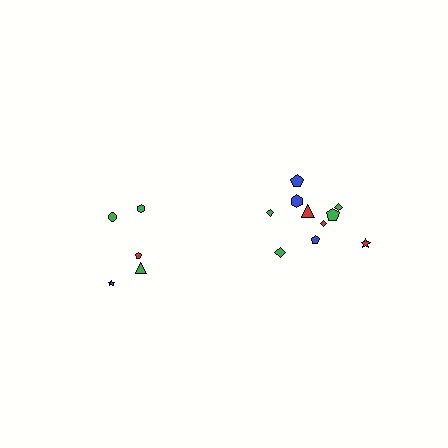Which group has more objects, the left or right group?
The right group.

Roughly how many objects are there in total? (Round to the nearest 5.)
Roughly 15 objects in total.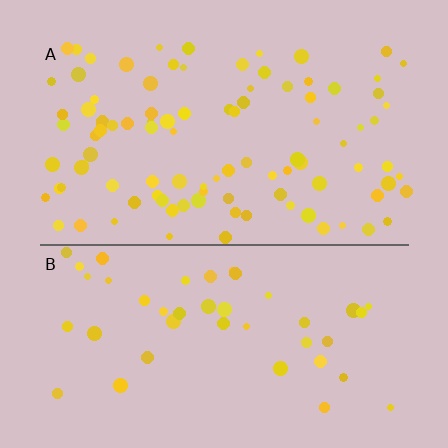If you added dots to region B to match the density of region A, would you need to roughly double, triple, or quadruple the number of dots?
Approximately double.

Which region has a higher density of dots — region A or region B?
A (the top).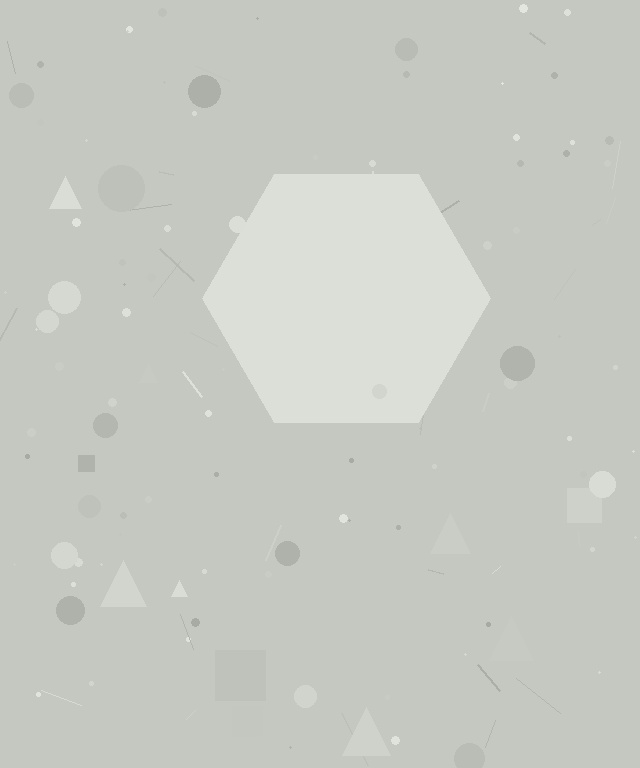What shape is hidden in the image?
A hexagon is hidden in the image.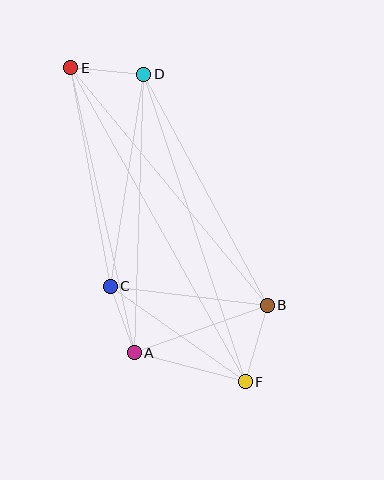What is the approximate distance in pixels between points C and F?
The distance between C and F is approximately 166 pixels.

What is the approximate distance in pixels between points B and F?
The distance between B and F is approximately 80 pixels.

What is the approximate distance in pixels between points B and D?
The distance between B and D is approximately 262 pixels.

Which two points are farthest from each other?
Points E and F are farthest from each other.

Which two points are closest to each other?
Points A and C are closest to each other.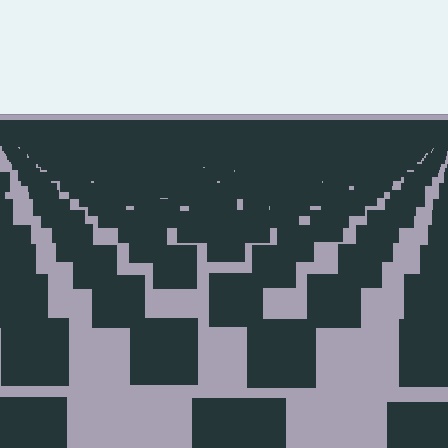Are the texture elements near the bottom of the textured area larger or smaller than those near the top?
Larger. Near the bottom, elements are closer to the viewer and appear at a bigger on-screen size.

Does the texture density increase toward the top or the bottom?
Density increases toward the top.